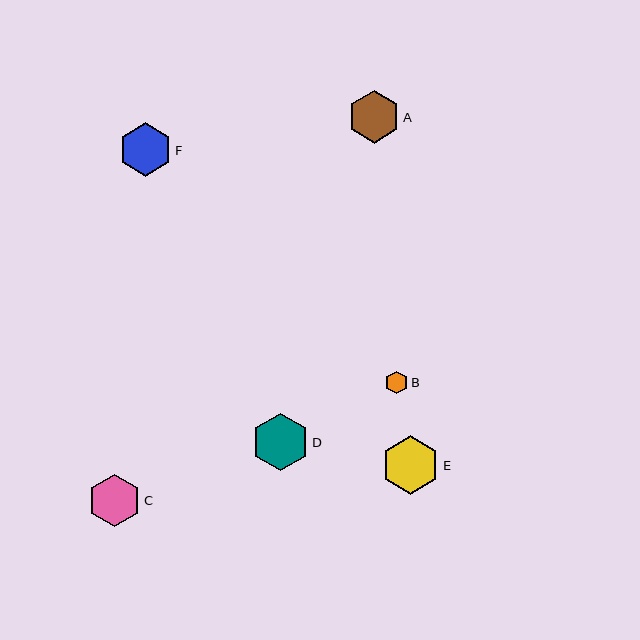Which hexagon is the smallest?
Hexagon B is the smallest with a size of approximately 22 pixels.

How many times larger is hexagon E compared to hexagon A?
Hexagon E is approximately 1.1 times the size of hexagon A.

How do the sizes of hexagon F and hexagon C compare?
Hexagon F and hexagon C are approximately the same size.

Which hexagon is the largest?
Hexagon E is the largest with a size of approximately 59 pixels.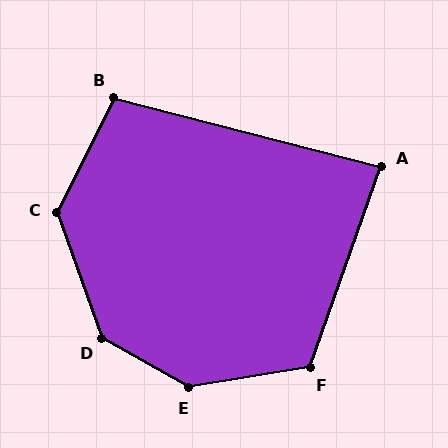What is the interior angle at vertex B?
Approximately 102 degrees (obtuse).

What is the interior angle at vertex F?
Approximately 119 degrees (obtuse).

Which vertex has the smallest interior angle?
A, at approximately 85 degrees.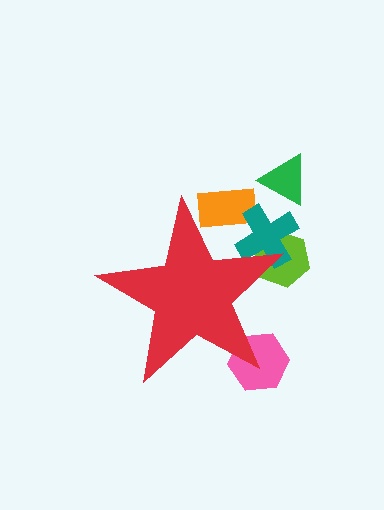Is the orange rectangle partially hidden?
Yes, the orange rectangle is partially hidden behind the red star.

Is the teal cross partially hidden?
Yes, the teal cross is partially hidden behind the red star.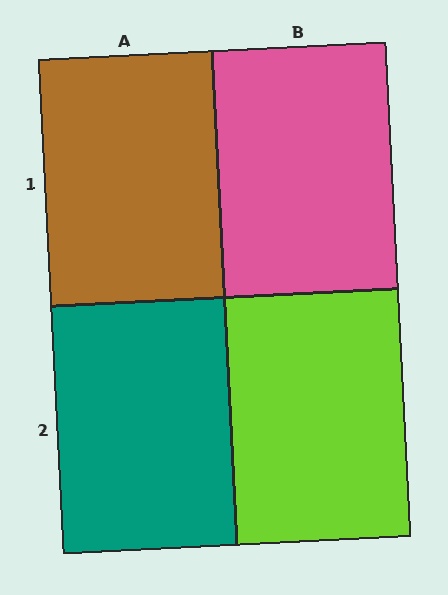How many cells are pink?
1 cell is pink.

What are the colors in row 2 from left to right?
Teal, lime.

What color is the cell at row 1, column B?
Pink.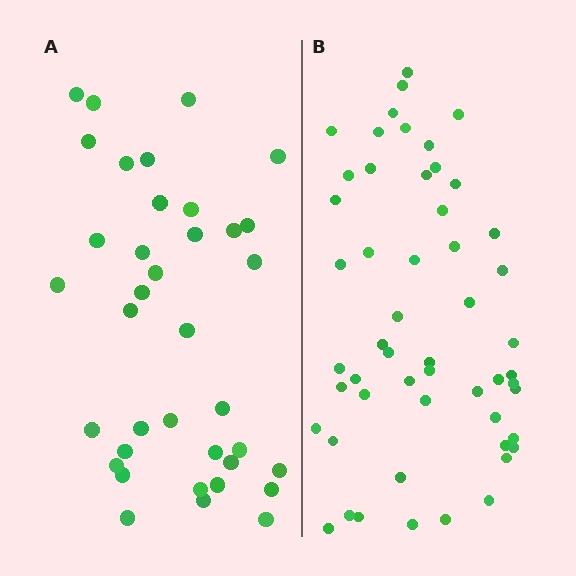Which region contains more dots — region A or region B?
Region B (the right region) has more dots.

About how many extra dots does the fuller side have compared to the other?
Region B has approximately 15 more dots than region A.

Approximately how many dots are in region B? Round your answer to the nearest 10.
About 50 dots. (The exact count is 53, which rounds to 50.)